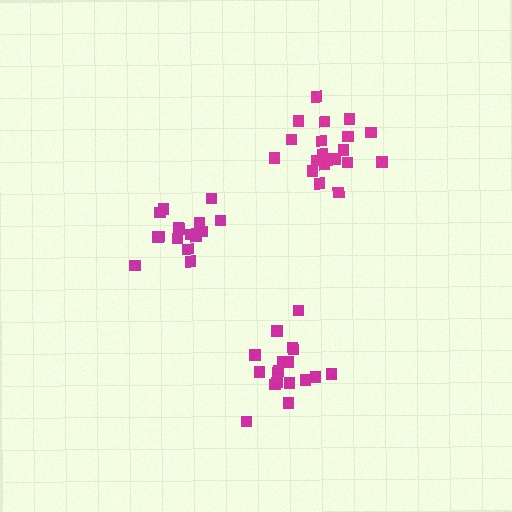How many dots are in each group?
Group 1: 21 dots, Group 2: 17 dots, Group 3: 18 dots (56 total).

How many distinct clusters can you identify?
There are 3 distinct clusters.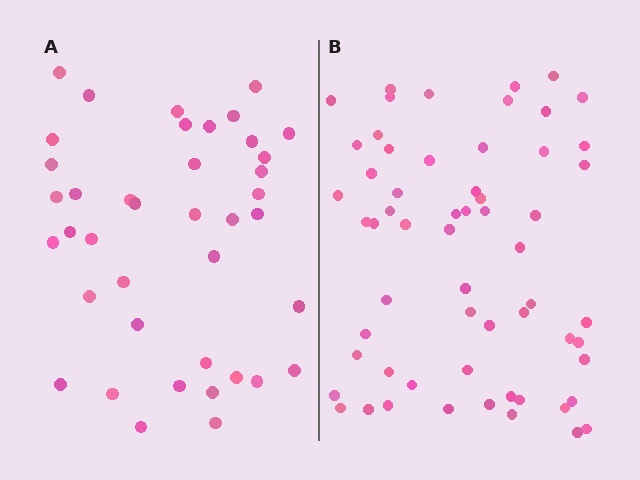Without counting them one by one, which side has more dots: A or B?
Region B (the right region) has more dots.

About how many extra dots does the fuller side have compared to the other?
Region B has approximately 20 more dots than region A.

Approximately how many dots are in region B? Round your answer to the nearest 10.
About 60 dots.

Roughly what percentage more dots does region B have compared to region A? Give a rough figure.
About 50% more.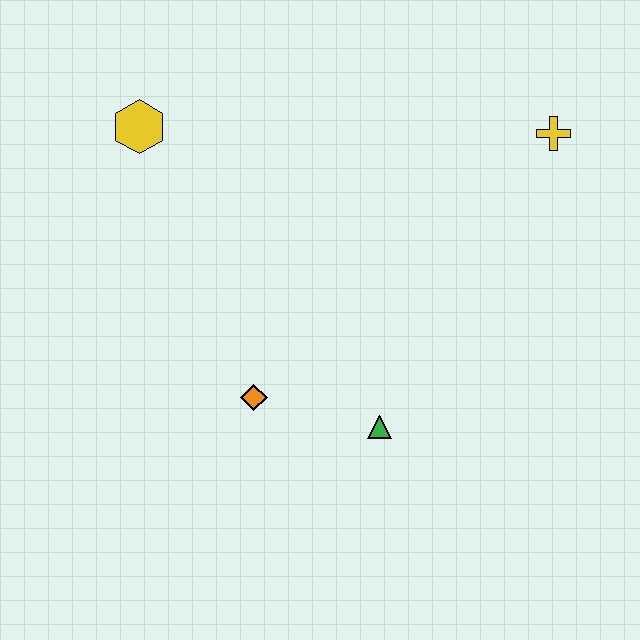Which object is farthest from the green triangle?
The yellow hexagon is farthest from the green triangle.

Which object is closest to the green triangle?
The orange diamond is closest to the green triangle.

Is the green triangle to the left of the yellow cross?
Yes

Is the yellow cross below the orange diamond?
No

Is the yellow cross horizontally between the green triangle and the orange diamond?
No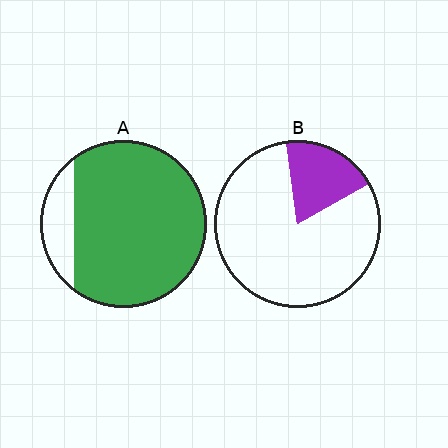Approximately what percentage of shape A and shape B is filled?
A is approximately 85% and B is approximately 20%.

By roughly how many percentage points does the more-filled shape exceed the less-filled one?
By roughly 65 percentage points (A over B).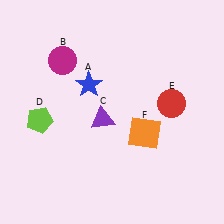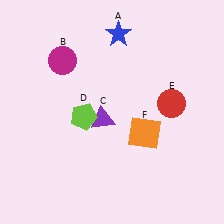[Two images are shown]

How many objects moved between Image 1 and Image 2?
2 objects moved between the two images.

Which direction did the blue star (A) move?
The blue star (A) moved up.